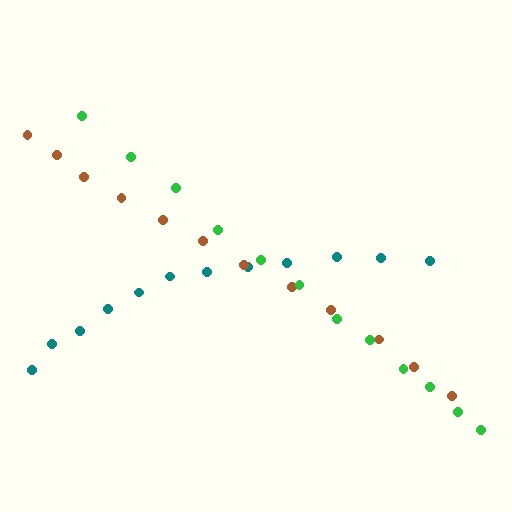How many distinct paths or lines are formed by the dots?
There are 3 distinct paths.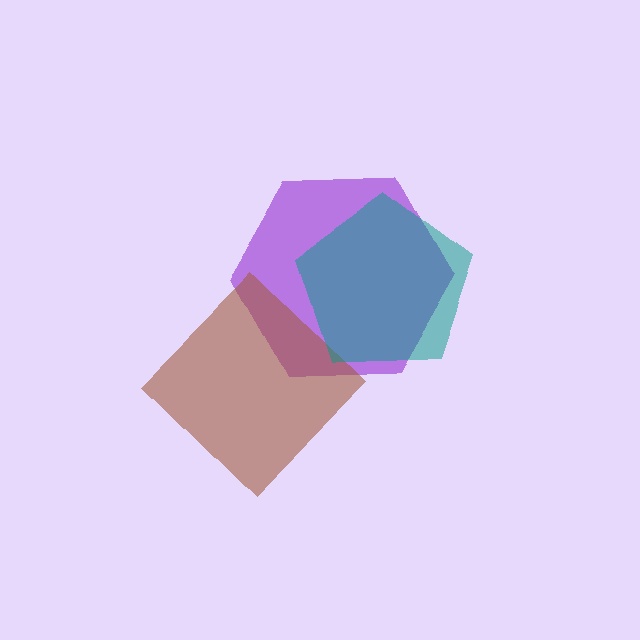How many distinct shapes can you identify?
There are 3 distinct shapes: a purple hexagon, a brown diamond, a teal pentagon.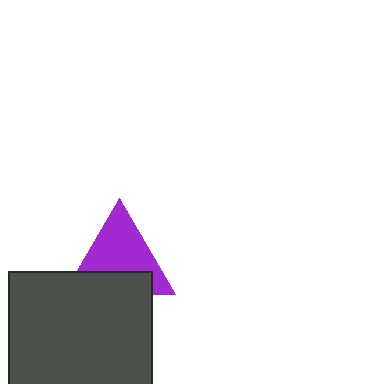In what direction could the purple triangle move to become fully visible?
The purple triangle could move up. That would shift it out from behind the dark gray rectangle entirely.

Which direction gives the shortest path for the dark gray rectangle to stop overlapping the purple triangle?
Moving down gives the shortest separation.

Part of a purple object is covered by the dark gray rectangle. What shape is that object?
It is a triangle.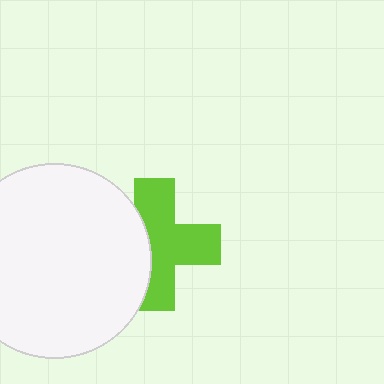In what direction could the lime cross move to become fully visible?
The lime cross could move right. That would shift it out from behind the white circle entirely.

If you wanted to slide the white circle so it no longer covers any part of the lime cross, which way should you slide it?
Slide it left — that is the most direct way to separate the two shapes.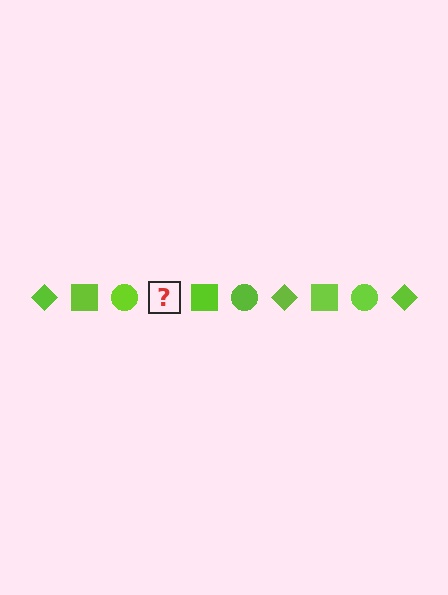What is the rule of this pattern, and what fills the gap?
The rule is that the pattern cycles through diamond, square, circle shapes in lime. The gap should be filled with a lime diamond.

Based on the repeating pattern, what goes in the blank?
The blank should be a lime diamond.